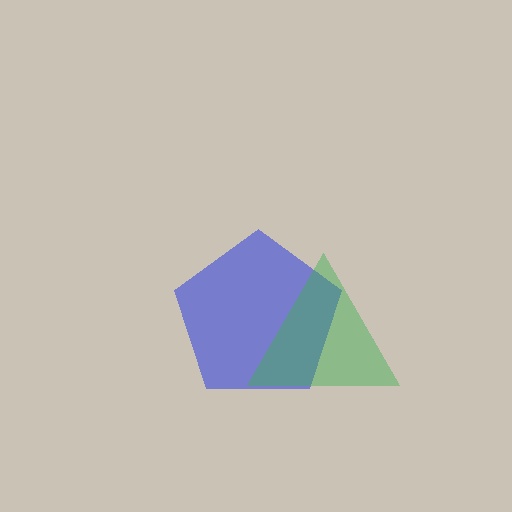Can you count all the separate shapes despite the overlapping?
Yes, there are 2 separate shapes.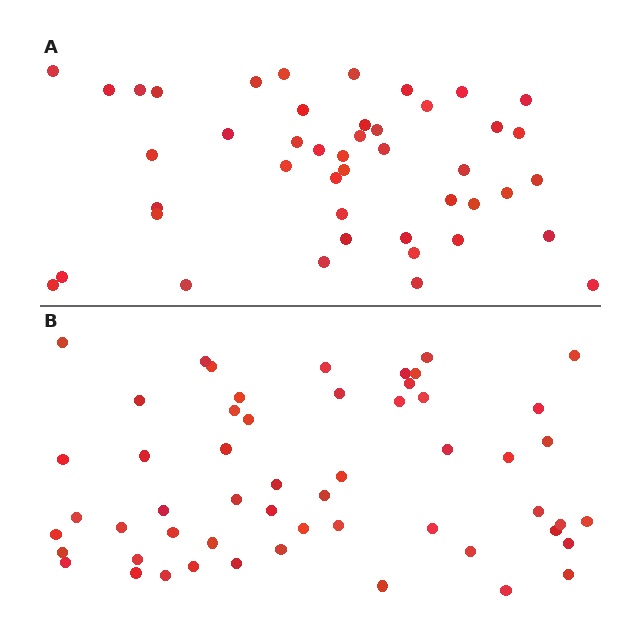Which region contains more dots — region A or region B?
Region B (the bottom region) has more dots.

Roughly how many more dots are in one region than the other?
Region B has roughly 8 or so more dots than region A.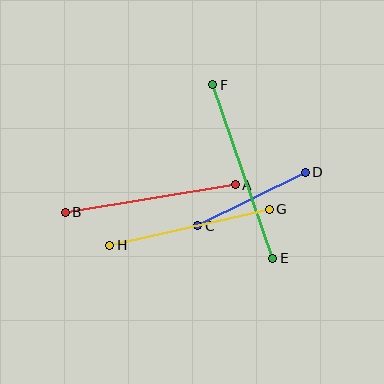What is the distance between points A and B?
The distance is approximately 172 pixels.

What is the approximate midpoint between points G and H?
The midpoint is at approximately (189, 227) pixels.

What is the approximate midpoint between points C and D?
The midpoint is at approximately (251, 199) pixels.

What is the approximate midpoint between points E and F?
The midpoint is at approximately (243, 172) pixels.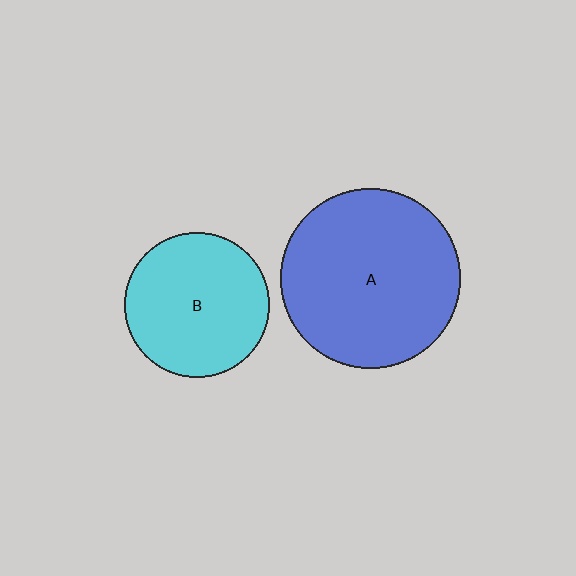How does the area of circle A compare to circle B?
Approximately 1.6 times.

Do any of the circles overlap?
No, none of the circles overlap.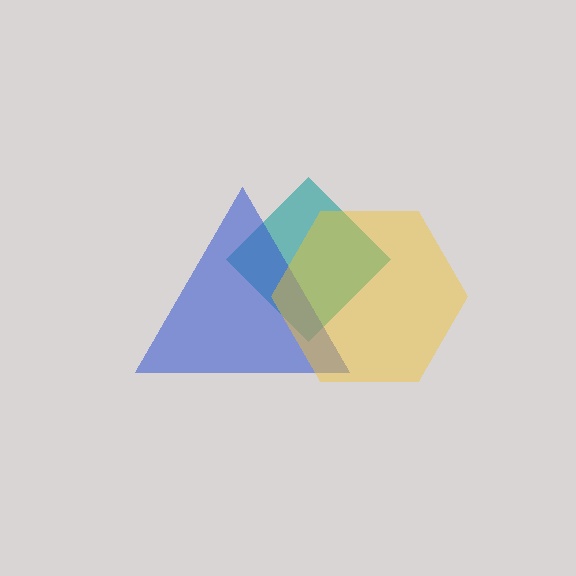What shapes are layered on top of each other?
The layered shapes are: a teal diamond, a blue triangle, a yellow hexagon.